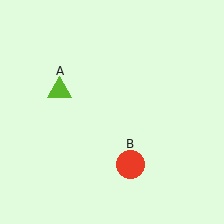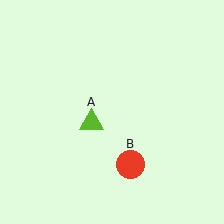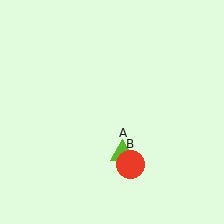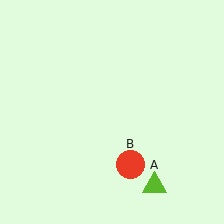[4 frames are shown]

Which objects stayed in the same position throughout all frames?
Red circle (object B) remained stationary.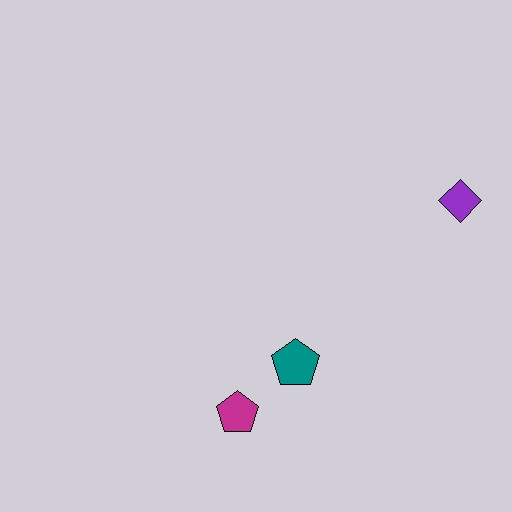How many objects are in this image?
There are 3 objects.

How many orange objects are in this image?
There are no orange objects.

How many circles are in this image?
There are no circles.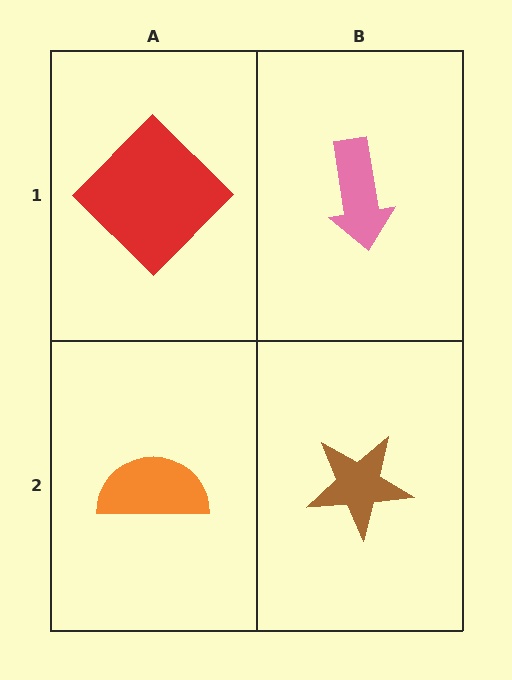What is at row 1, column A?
A red diamond.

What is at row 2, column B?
A brown star.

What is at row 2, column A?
An orange semicircle.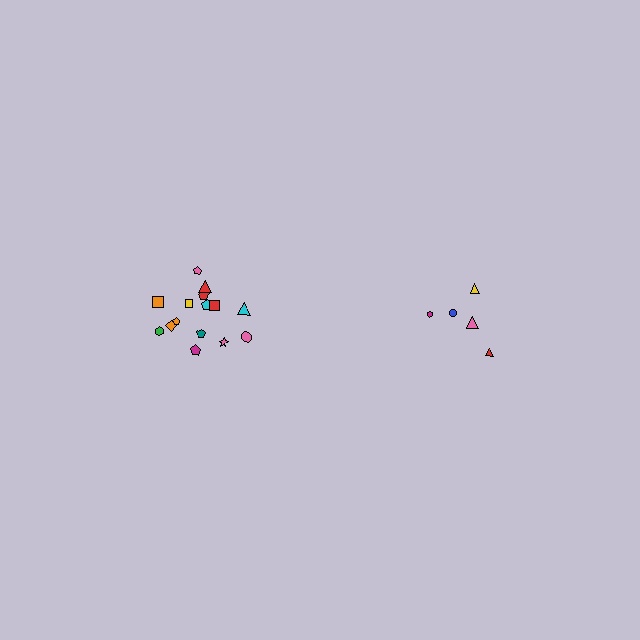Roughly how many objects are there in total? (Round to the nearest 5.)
Roughly 20 objects in total.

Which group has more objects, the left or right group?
The left group.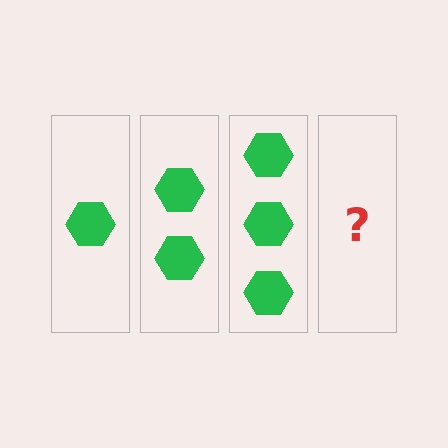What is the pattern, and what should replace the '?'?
The pattern is that each step adds one more hexagon. The '?' should be 4 hexagons.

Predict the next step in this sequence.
The next step is 4 hexagons.